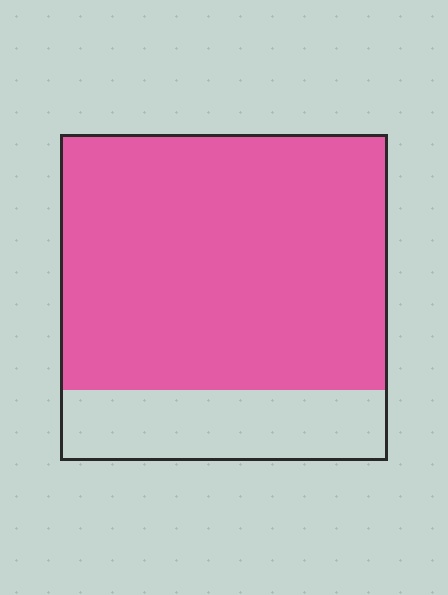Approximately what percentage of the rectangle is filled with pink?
Approximately 80%.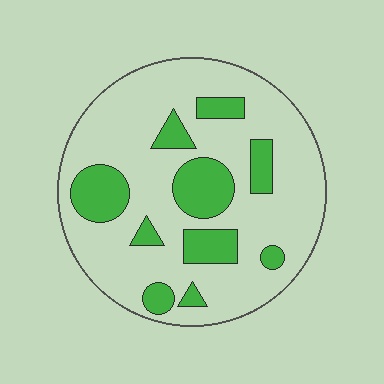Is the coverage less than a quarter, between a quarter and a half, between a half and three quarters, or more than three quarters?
Less than a quarter.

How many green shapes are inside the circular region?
10.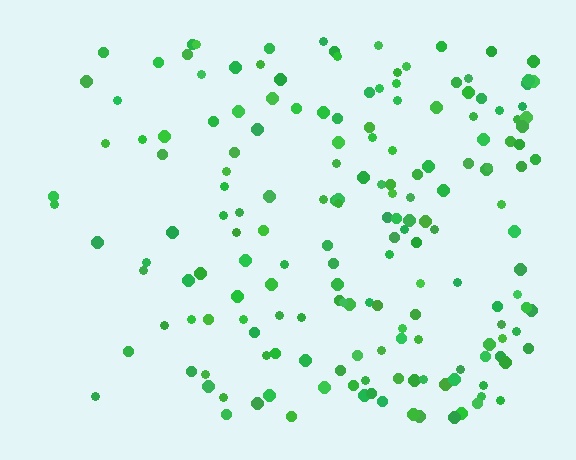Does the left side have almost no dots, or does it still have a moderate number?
Still a moderate number, just noticeably fewer than the right.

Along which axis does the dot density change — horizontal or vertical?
Horizontal.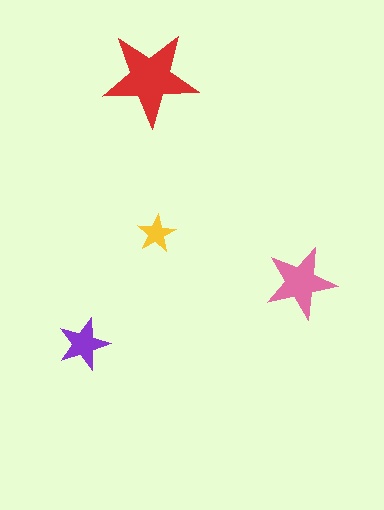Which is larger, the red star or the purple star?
The red one.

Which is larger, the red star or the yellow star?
The red one.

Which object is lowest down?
The purple star is bottommost.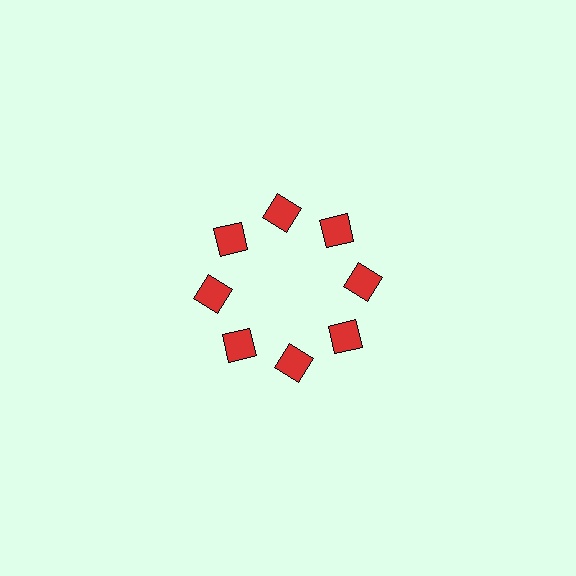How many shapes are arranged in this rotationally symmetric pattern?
There are 8 shapes, arranged in 8 groups of 1.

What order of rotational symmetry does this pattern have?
This pattern has 8-fold rotational symmetry.